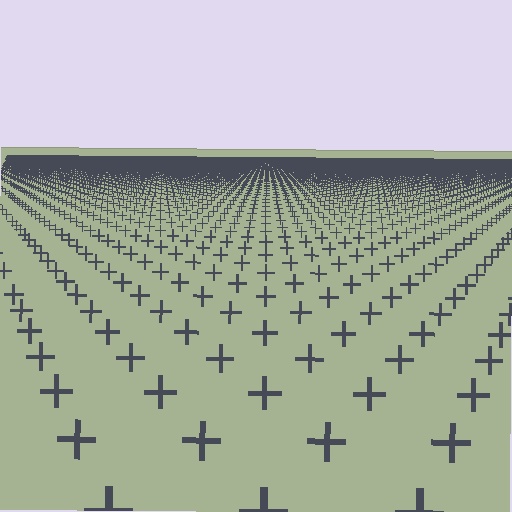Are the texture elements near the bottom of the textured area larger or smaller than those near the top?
Larger. Near the bottom, elements are closer to the viewer and appear at a bigger on-screen size.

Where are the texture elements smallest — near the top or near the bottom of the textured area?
Near the top.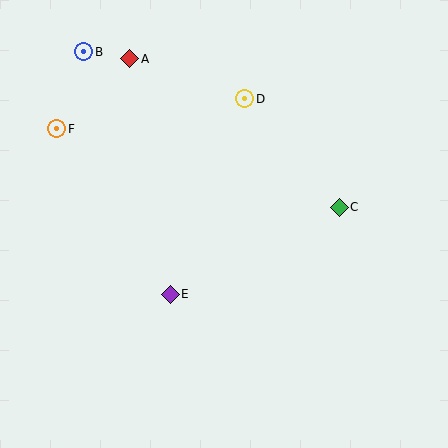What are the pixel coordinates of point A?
Point A is at (130, 59).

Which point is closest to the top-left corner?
Point B is closest to the top-left corner.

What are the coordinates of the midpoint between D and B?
The midpoint between D and B is at (164, 75).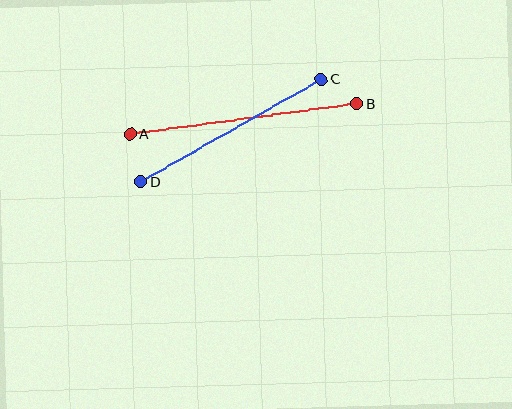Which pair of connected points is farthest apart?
Points A and B are farthest apart.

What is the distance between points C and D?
The distance is approximately 207 pixels.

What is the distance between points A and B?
The distance is approximately 229 pixels.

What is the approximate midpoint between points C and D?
The midpoint is at approximately (231, 131) pixels.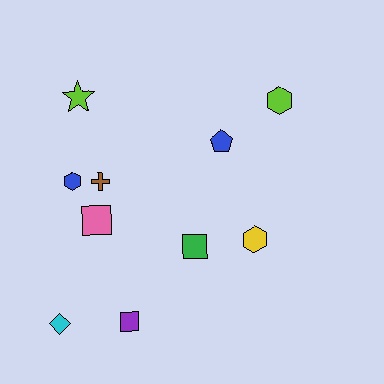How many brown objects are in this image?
There is 1 brown object.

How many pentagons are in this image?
There is 1 pentagon.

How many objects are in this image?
There are 10 objects.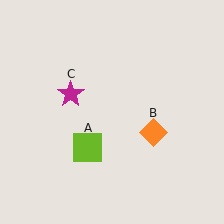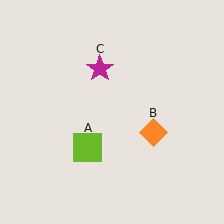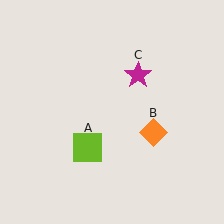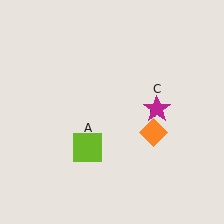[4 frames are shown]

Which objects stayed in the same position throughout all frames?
Lime square (object A) and orange diamond (object B) remained stationary.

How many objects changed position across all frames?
1 object changed position: magenta star (object C).